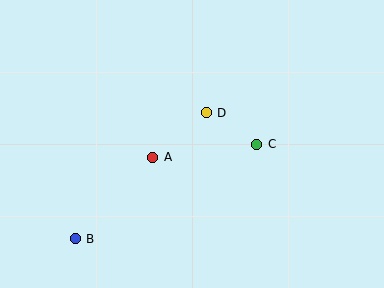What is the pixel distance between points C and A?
The distance between C and A is 105 pixels.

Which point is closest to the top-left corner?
Point A is closest to the top-left corner.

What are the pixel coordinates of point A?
Point A is at (153, 157).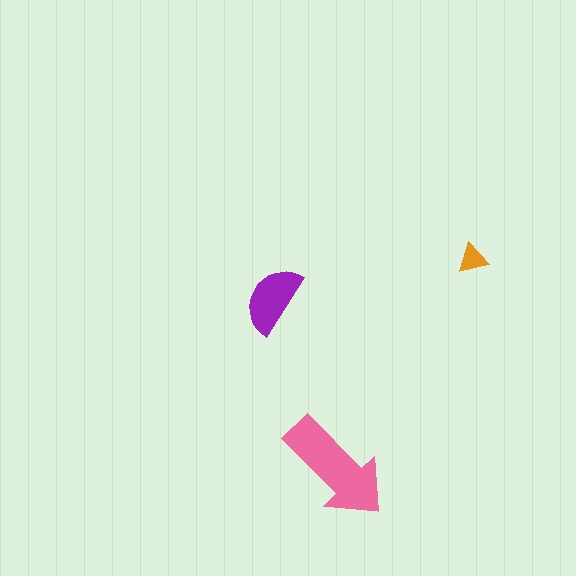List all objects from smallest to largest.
The orange triangle, the purple semicircle, the pink arrow.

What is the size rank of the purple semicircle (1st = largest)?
2nd.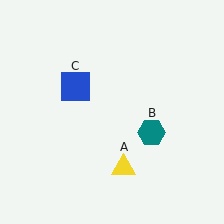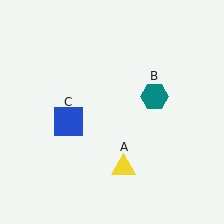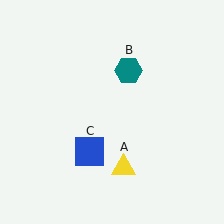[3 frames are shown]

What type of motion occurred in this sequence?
The teal hexagon (object B), blue square (object C) rotated counterclockwise around the center of the scene.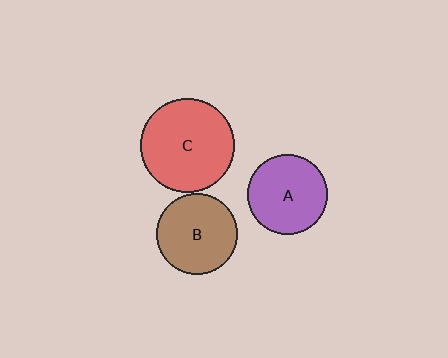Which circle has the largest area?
Circle C (red).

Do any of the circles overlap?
No, none of the circles overlap.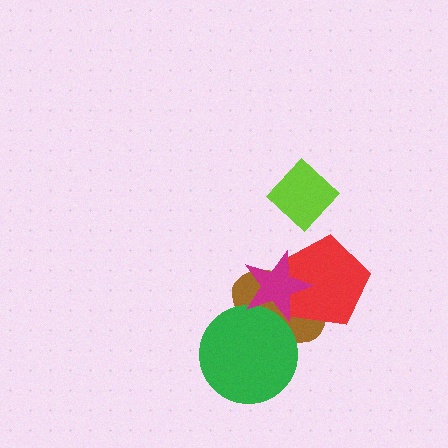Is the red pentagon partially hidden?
Yes, it is partially covered by another shape.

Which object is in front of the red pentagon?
The magenta star is in front of the red pentagon.